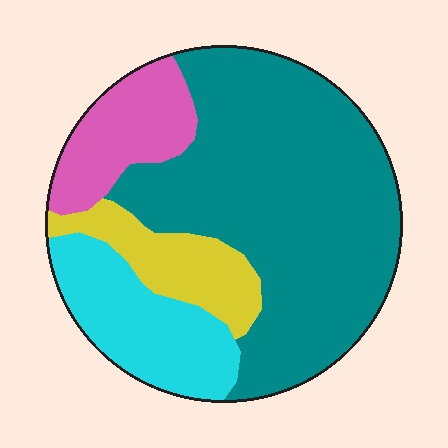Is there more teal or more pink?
Teal.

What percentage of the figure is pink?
Pink covers around 15% of the figure.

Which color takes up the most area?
Teal, at roughly 60%.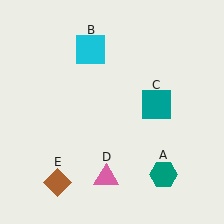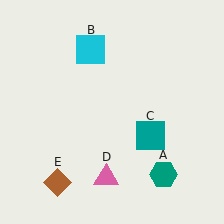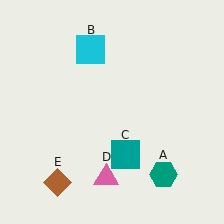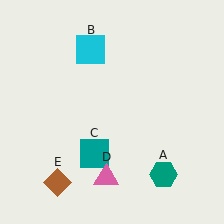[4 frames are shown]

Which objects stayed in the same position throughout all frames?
Teal hexagon (object A) and cyan square (object B) and pink triangle (object D) and brown diamond (object E) remained stationary.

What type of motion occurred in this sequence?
The teal square (object C) rotated clockwise around the center of the scene.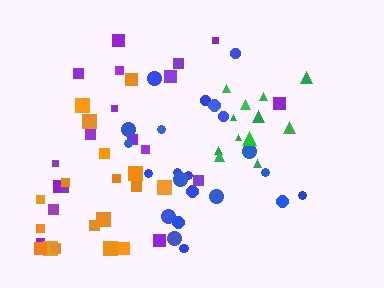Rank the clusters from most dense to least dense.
green, blue, orange, purple.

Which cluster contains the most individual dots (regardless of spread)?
Blue (23).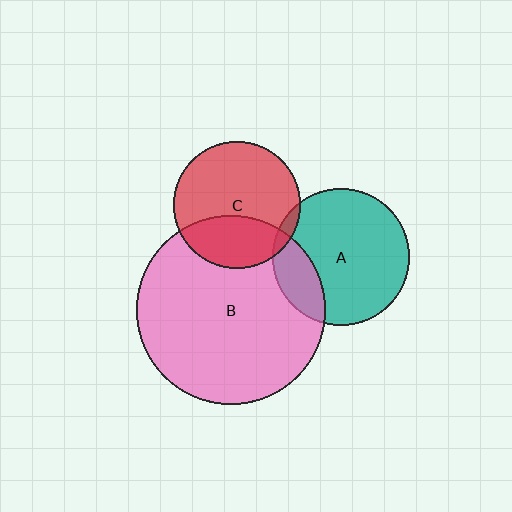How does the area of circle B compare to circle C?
Approximately 2.2 times.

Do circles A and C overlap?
Yes.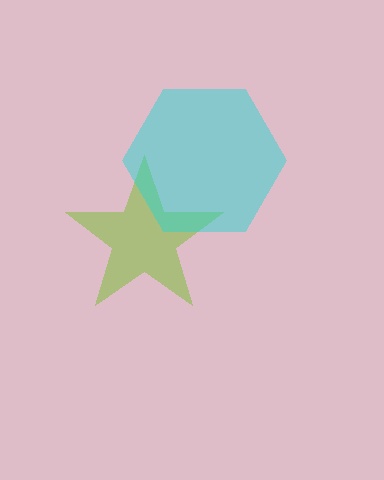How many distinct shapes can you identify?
There are 2 distinct shapes: a lime star, a cyan hexagon.